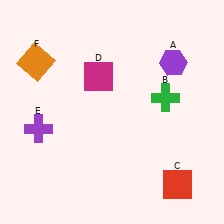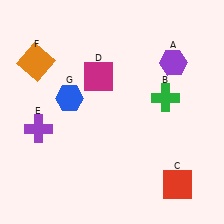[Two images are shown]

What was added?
A blue hexagon (G) was added in Image 2.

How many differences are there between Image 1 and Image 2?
There is 1 difference between the two images.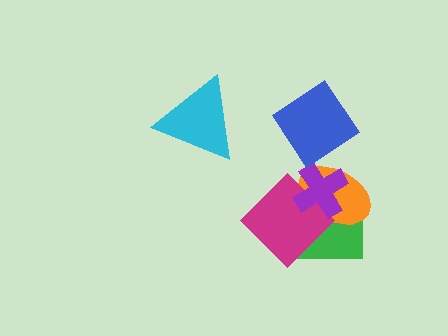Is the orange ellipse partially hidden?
Yes, it is partially covered by another shape.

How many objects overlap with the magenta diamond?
3 objects overlap with the magenta diamond.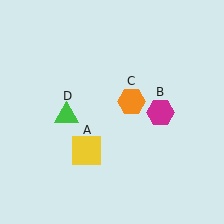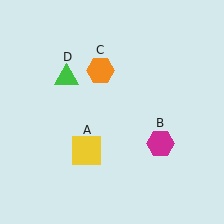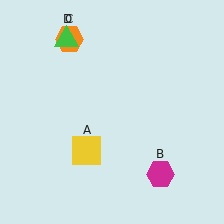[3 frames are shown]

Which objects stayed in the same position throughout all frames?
Yellow square (object A) remained stationary.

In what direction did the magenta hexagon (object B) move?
The magenta hexagon (object B) moved down.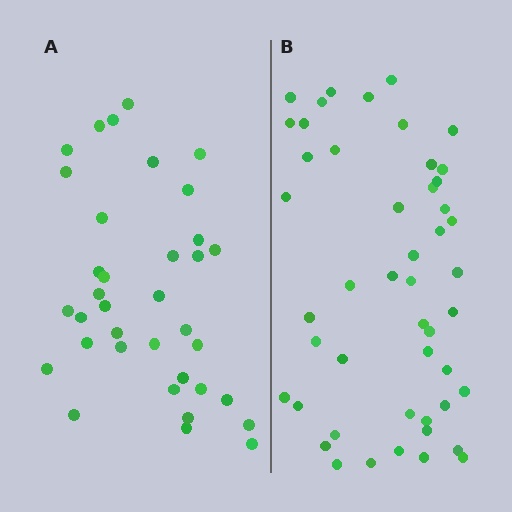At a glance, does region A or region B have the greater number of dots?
Region B (the right region) has more dots.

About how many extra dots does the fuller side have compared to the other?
Region B has roughly 12 or so more dots than region A.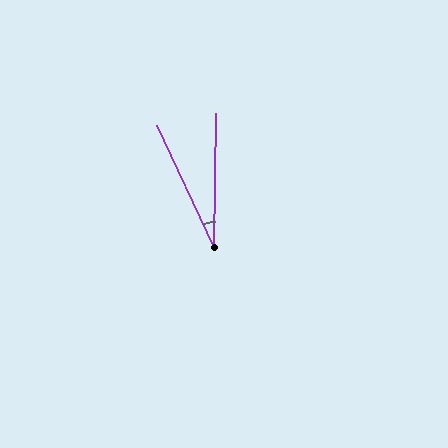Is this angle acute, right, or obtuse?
It is acute.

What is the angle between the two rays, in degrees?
Approximately 26 degrees.